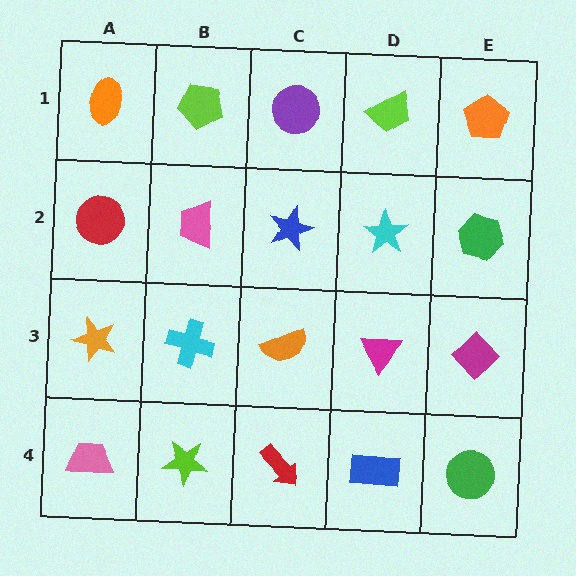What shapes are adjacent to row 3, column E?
A green hexagon (row 2, column E), a green circle (row 4, column E), a magenta triangle (row 3, column D).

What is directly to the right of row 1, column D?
An orange pentagon.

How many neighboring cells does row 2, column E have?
3.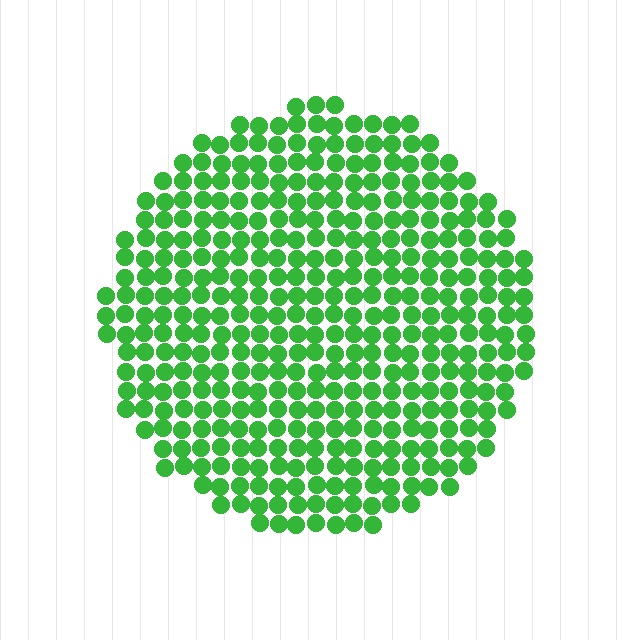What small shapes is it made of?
It is made of small circles.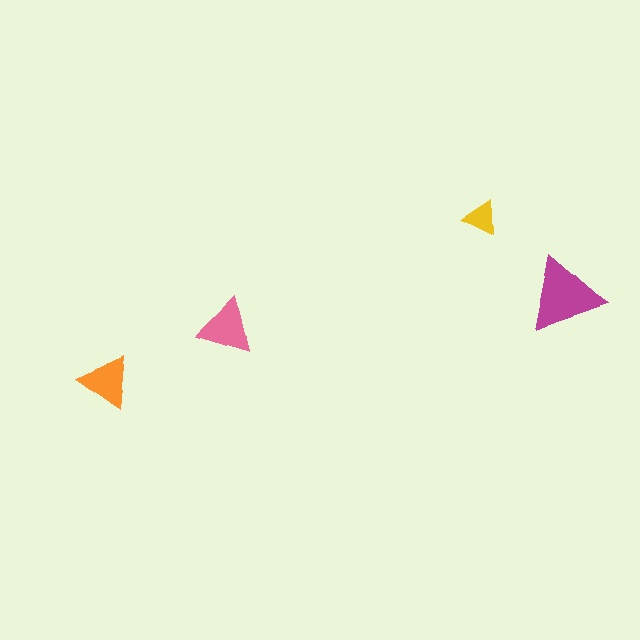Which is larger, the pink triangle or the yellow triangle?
The pink one.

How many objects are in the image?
There are 4 objects in the image.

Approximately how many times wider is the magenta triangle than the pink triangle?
About 1.5 times wider.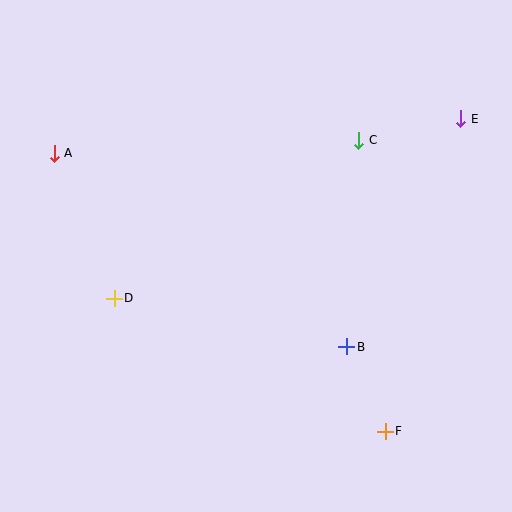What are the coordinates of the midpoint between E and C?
The midpoint between E and C is at (410, 129).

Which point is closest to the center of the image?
Point B at (347, 347) is closest to the center.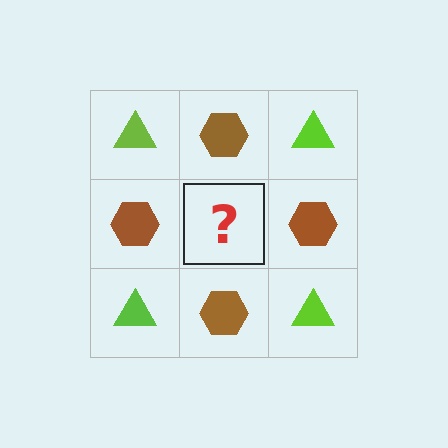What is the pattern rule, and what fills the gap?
The rule is that it alternates lime triangle and brown hexagon in a checkerboard pattern. The gap should be filled with a lime triangle.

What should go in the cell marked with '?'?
The missing cell should contain a lime triangle.